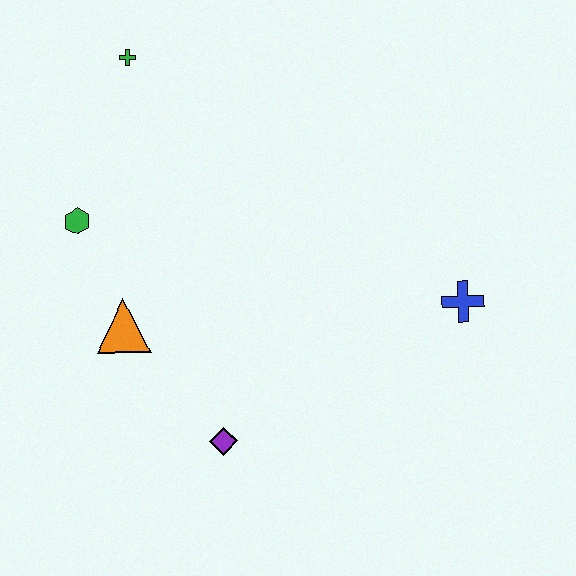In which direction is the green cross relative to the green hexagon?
The green cross is above the green hexagon.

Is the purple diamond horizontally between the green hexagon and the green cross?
No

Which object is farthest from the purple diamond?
The green cross is farthest from the purple diamond.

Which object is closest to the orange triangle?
The green hexagon is closest to the orange triangle.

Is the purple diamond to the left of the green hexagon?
No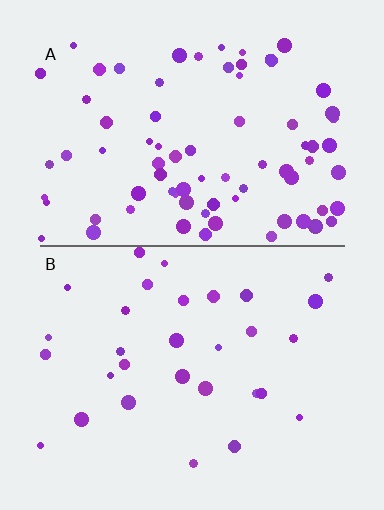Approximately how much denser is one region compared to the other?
Approximately 2.6× — region A over region B.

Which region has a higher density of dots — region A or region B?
A (the top).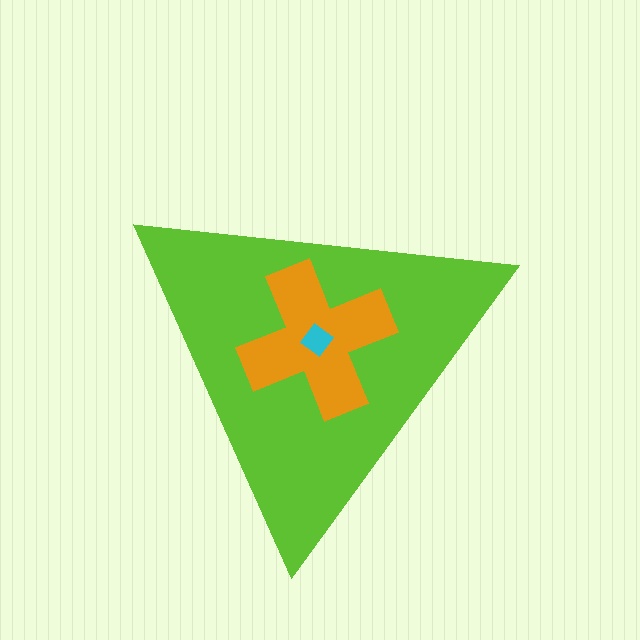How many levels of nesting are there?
3.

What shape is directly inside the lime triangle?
The orange cross.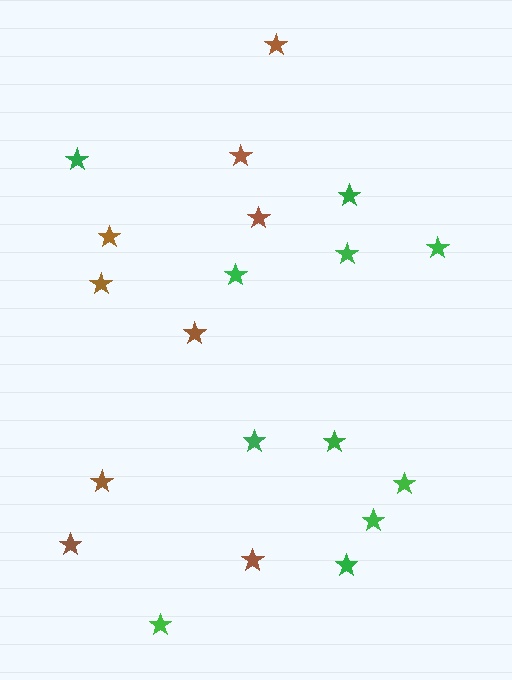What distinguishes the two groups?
There are 2 groups: one group of green stars (11) and one group of brown stars (9).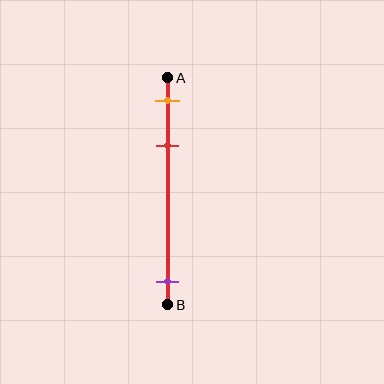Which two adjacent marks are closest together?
The orange and red marks are the closest adjacent pair.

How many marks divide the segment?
There are 3 marks dividing the segment.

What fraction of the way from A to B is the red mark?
The red mark is approximately 30% (0.3) of the way from A to B.